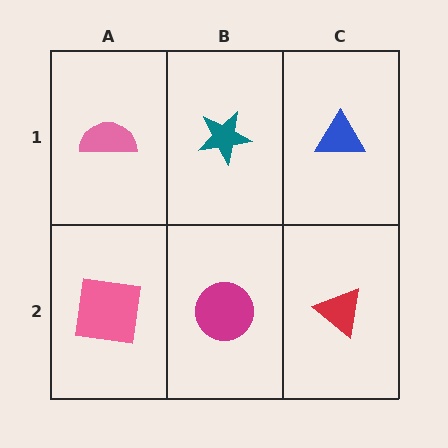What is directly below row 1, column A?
A pink square.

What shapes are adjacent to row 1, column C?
A red triangle (row 2, column C), a teal star (row 1, column B).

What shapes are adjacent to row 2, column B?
A teal star (row 1, column B), a pink square (row 2, column A), a red triangle (row 2, column C).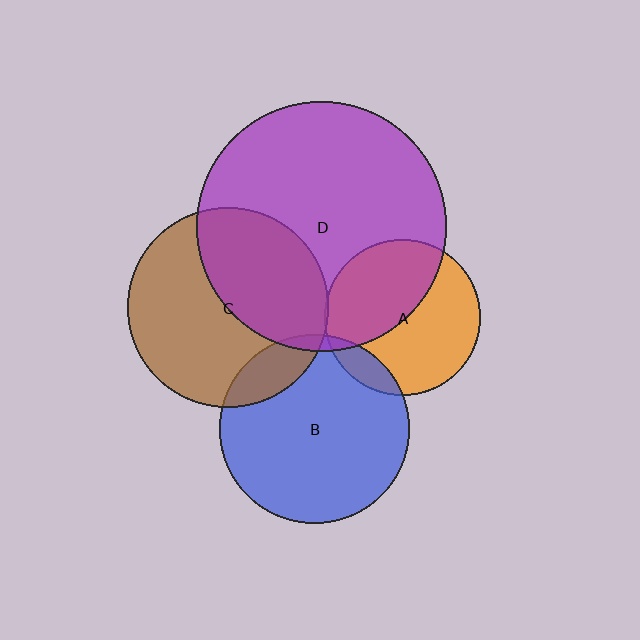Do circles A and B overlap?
Yes.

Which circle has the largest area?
Circle D (purple).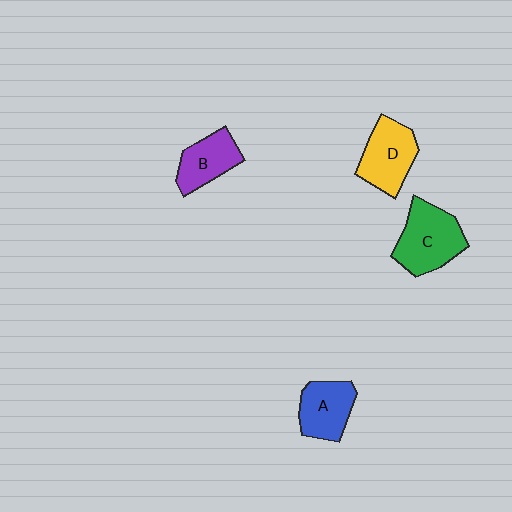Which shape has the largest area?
Shape C (green).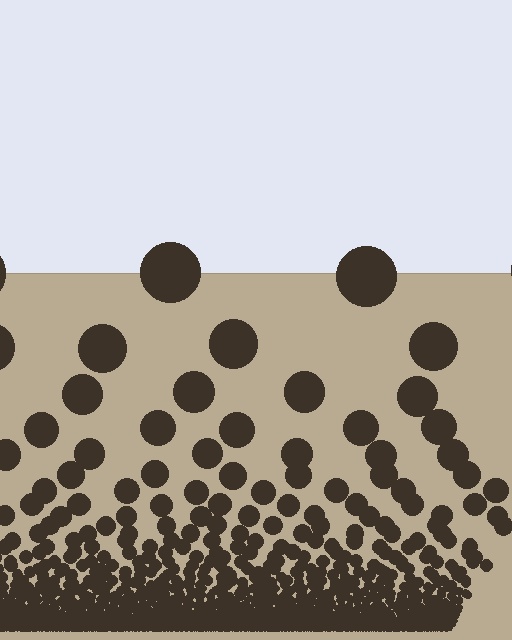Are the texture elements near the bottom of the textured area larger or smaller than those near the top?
Smaller. The gradient is inverted — elements near the bottom are smaller and denser.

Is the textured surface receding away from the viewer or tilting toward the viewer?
The surface appears to tilt toward the viewer. Texture elements get larger and sparser toward the top.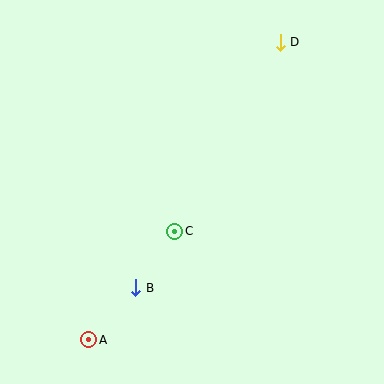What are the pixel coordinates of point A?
Point A is at (89, 340).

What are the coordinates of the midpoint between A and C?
The midpoint between A and C is at (132, 285).